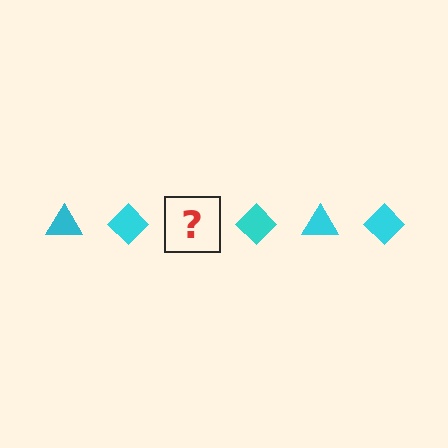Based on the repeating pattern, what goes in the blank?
The blank should be a cyan triangle.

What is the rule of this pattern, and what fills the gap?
The rule is that the pattern cycles through triangle, diamond shapes in cyan. The gap should be filled with a cyan triangle.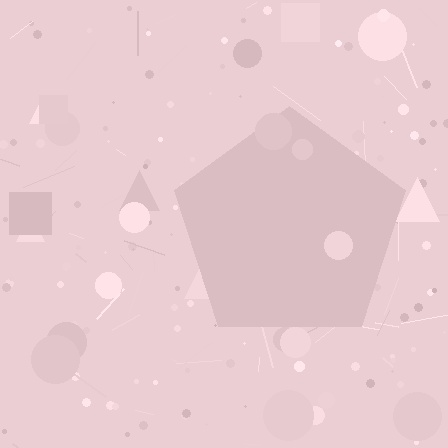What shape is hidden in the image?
A pentagon is hidden in the image.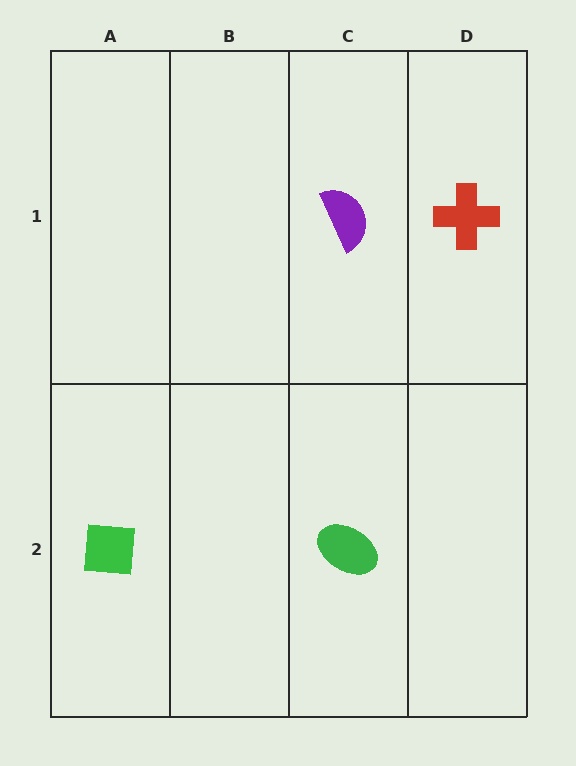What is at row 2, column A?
A green square.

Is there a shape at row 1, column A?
No, that cell is empty.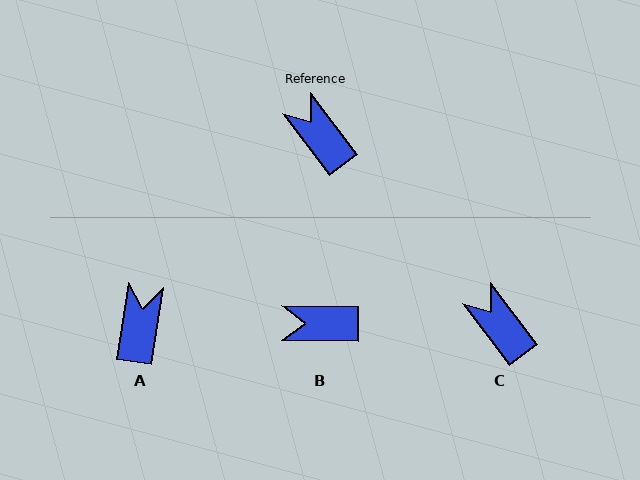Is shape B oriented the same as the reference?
No, it is off by about 52 degrees.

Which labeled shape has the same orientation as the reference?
C.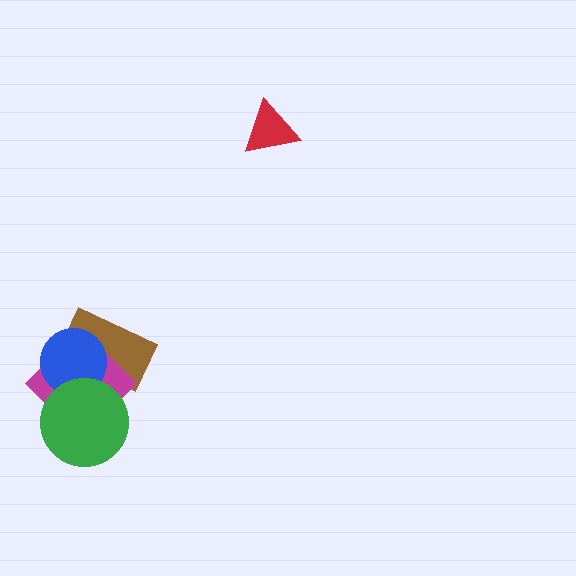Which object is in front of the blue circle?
The green circle is in front of the blue circle.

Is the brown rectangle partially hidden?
Yes, it is partially covered by another shape.